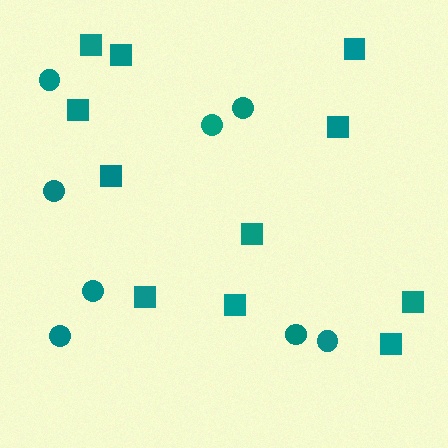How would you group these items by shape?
There are 2 groups: one group of squares (11) and one group of circles (8).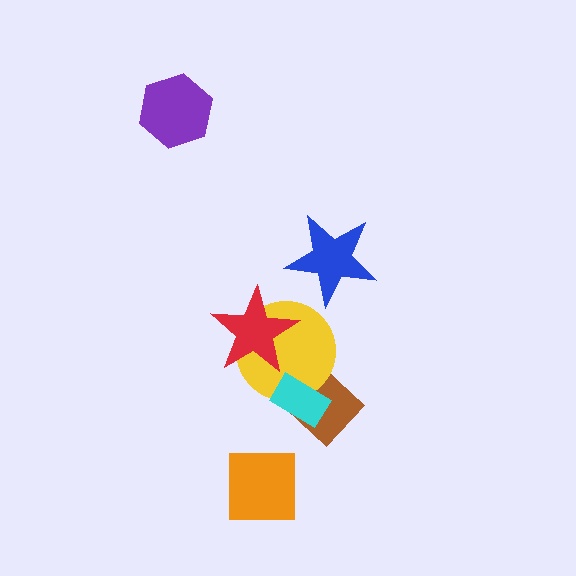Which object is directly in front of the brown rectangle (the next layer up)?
The yellow circle is directly in front of the brown rectangle.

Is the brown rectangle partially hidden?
Yes, it is partially covered by another shape.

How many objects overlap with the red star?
1 object overlaps with the red star.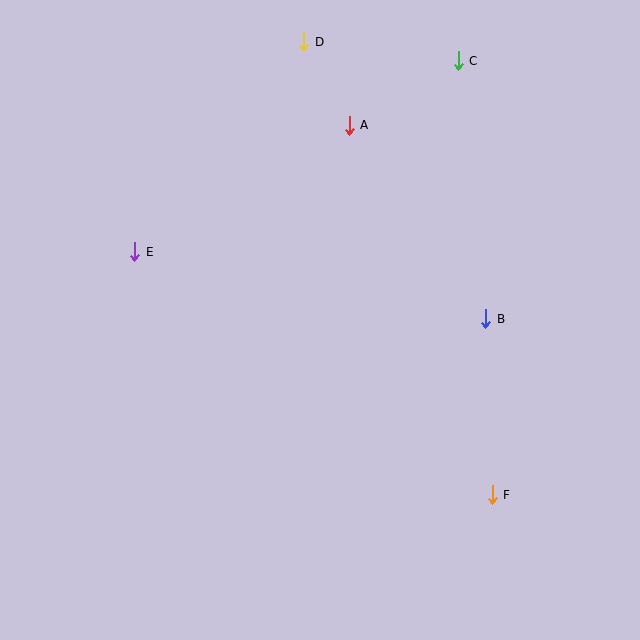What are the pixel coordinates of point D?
Point D is at (303, 42).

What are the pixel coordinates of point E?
Point E is at (135, 252).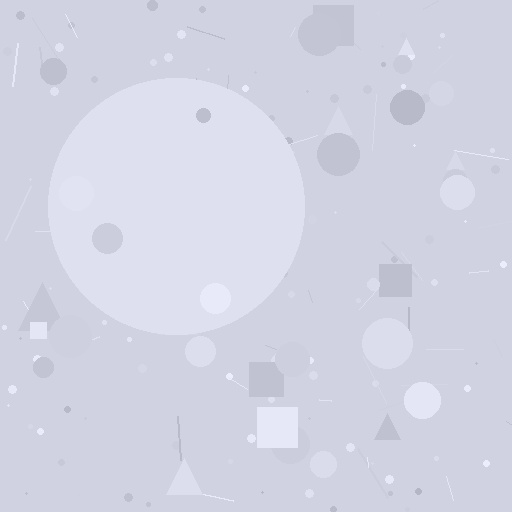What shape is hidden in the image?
A circle is hidden in the image.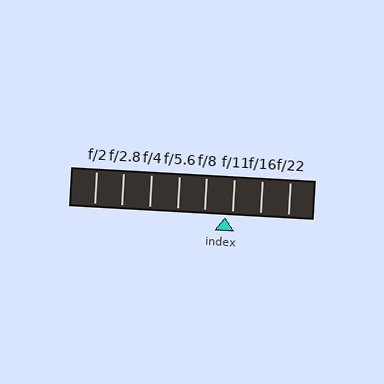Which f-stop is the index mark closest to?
The index mark is closest to f/11.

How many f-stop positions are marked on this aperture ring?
There are 8 f-stop positions marked.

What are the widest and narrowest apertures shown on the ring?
The widest aperture shown is f/2 and the narrowest is f/22.